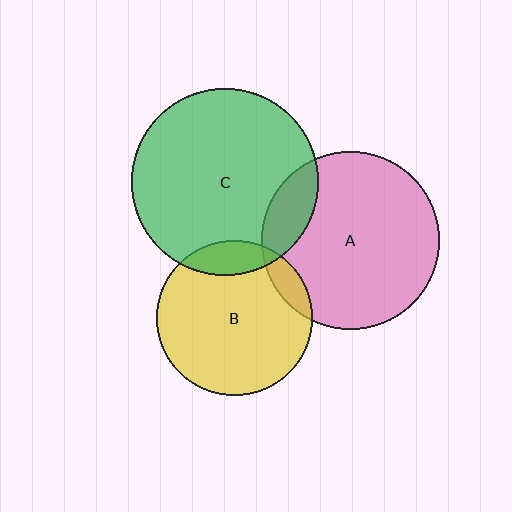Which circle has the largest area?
Circle C (green).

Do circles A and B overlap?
Yes.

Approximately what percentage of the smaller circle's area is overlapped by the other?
Approximately 10%.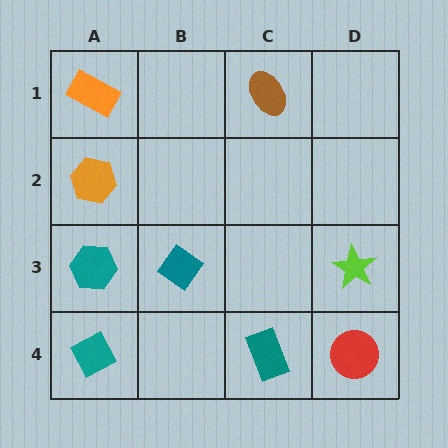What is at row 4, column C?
A teal rectangle.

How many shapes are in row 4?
3 shapes.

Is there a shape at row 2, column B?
No, that cell is empty.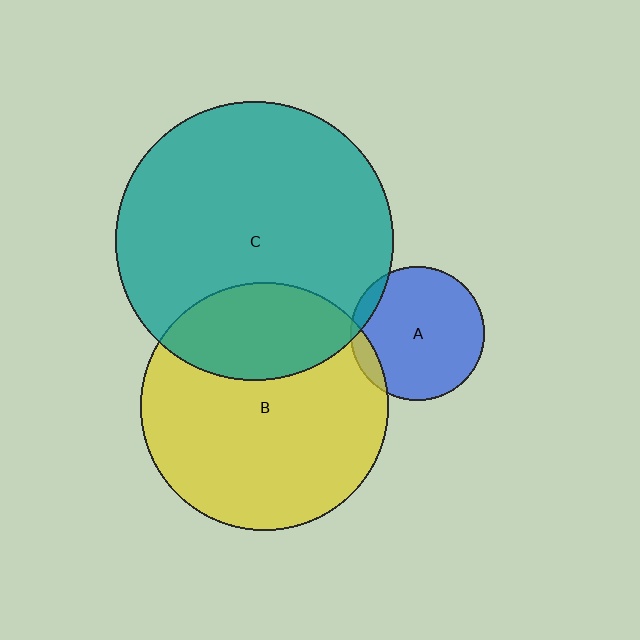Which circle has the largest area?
Circle C (teal).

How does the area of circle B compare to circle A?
Approximately 3.4 times.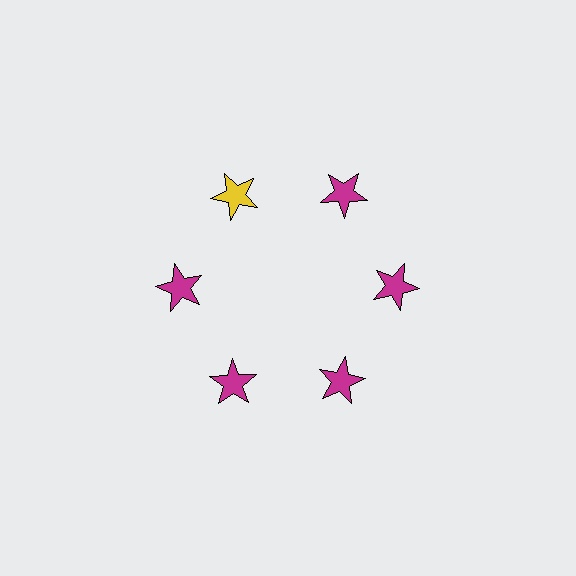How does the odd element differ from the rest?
It has a different color: yellow instead of magenta.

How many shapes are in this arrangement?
There are 6 shapes arranged in a ring pattern.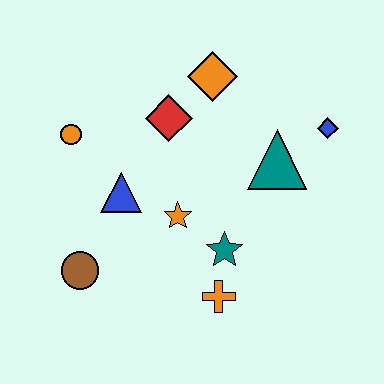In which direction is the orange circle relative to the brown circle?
The orange circle is above the brown circle.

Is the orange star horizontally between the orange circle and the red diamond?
No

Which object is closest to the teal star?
The orange cross is closest to the teal star.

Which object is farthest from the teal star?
The orange circle is farthest from the teal star.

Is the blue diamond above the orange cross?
Yes